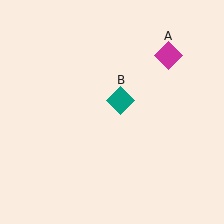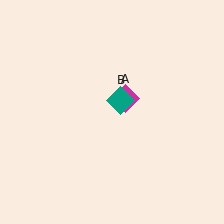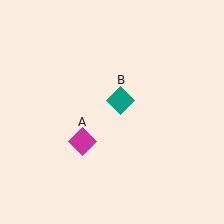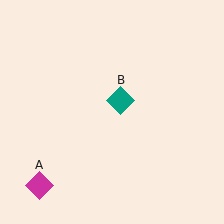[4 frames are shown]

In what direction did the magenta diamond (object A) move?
The magenta diamond (object A) moved down and to the left.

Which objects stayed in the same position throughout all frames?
Teal diamond (object B) remained stationary.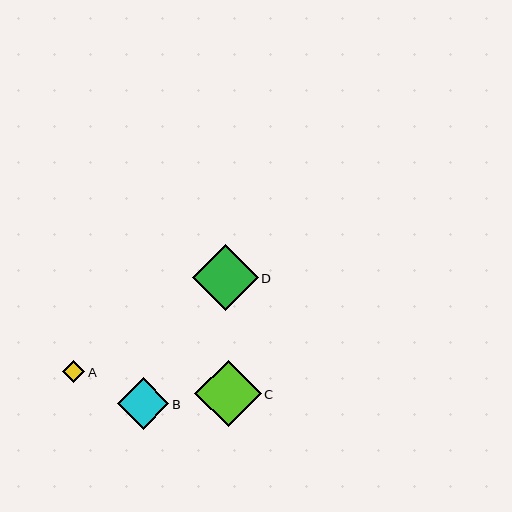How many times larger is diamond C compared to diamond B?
Diamond C is approximately 1.3 times the size of diamond B.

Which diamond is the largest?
Diamond C is the largest with a size of approximately 66 pixels.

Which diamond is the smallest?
Diamond A is the smallest with a size of approximately 22 pixels.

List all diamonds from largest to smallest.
From largest to smallest: C, D, B, A.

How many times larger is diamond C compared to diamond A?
Diamond C is approximately 3.0 times the size of diamond A.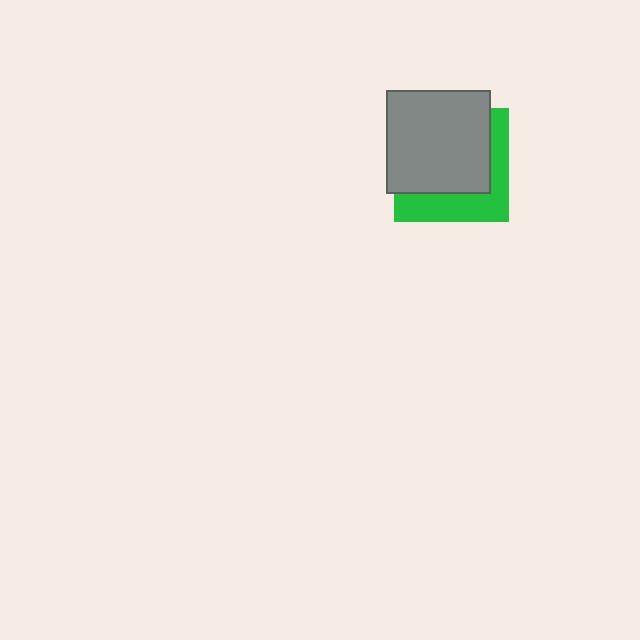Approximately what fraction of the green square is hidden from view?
Roughly 64% of the green square is hidden behind the gray rectangle.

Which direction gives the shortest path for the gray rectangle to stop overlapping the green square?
Moving toward the upper-left gives the shortest separation.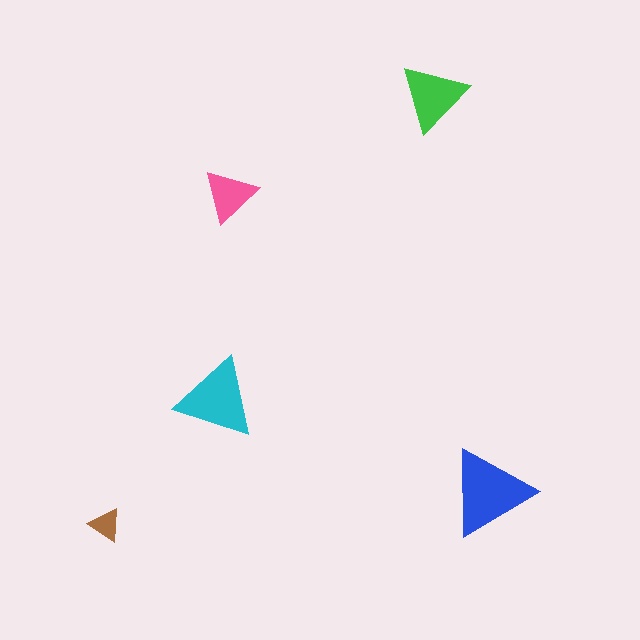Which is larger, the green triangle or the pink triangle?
The green one.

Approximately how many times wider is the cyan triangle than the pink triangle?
About 1.5 times wider.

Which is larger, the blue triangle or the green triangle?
The blue one.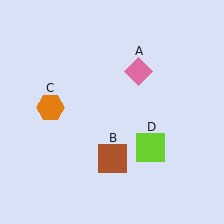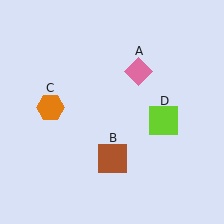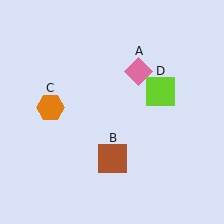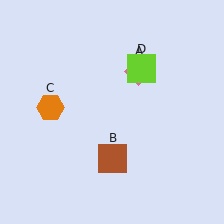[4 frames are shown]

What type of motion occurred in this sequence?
The lime square (object D) rotated counterclockwise around the center of the scene.